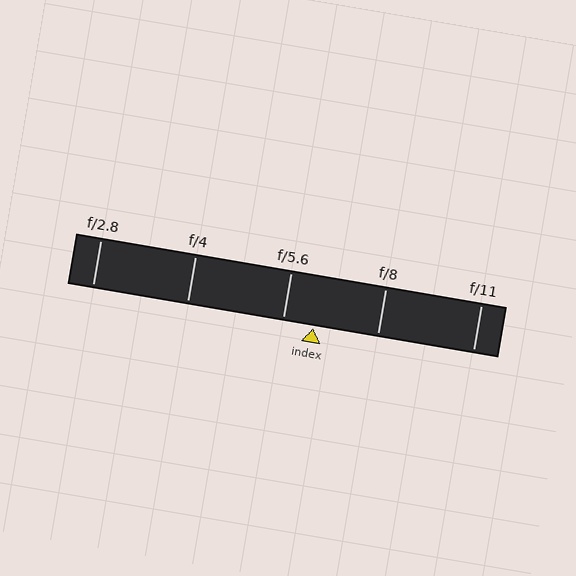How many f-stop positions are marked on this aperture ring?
There are 5 f-stop positions marked.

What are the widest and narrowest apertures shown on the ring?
The widest aperture shown is f/2.8 and the narrowest is f/11.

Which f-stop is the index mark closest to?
The index mark is closest to f/5.6.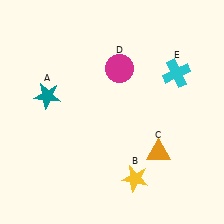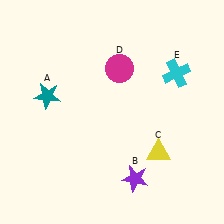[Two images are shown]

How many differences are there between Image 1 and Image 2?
There are 2 differences between the two images.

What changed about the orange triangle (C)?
In Image 1, C is orange. In Image 2, it changed to yellow.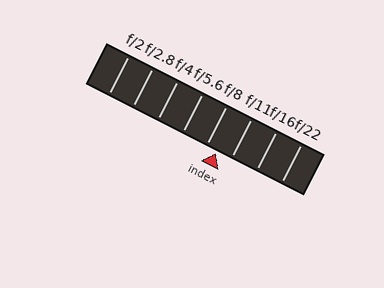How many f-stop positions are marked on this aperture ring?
There are 8 f-stop positions marked.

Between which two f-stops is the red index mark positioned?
The index mark is between f/8 and f/11.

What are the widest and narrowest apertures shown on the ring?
The widest aperture shown is f/2 and the narrowest is f/22.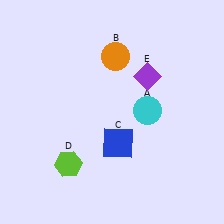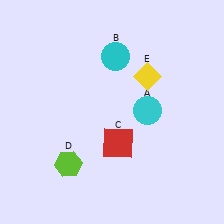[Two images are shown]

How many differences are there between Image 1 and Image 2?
There are 3 differences between the two images.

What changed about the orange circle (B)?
In Image 1, B is orange. In Image 2, it changed to cyan.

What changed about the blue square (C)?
In Image 1, C is blue. In Image 2, it changed to red.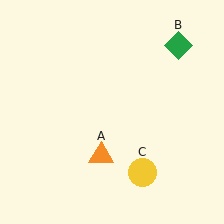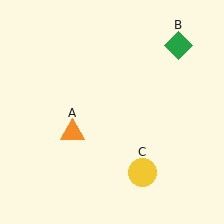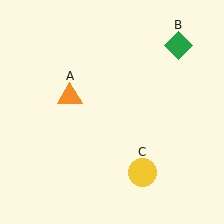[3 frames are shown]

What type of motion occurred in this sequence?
The orange triangle (object A) rotated clockwise around the center of the scene.